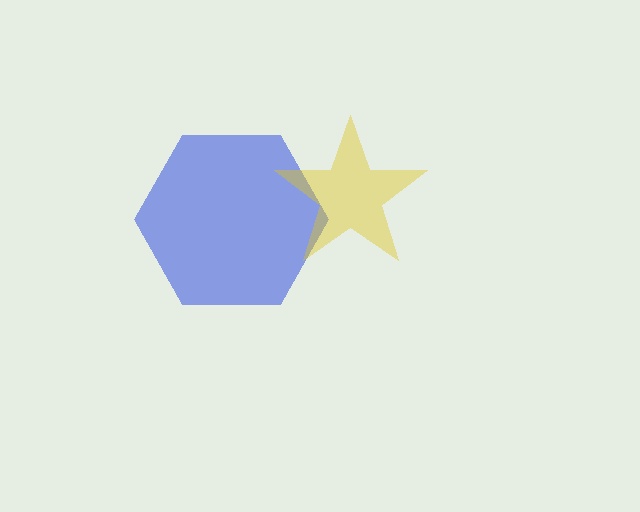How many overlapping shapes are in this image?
There are 2 overlapping shapes in the image.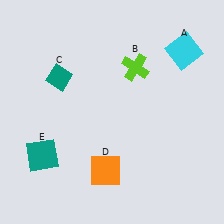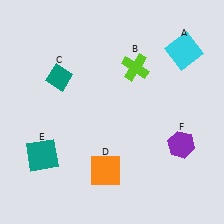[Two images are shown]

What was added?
A purple hexagon (F) was added in Image 2.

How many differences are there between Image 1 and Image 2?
There is 1 difference between the two images.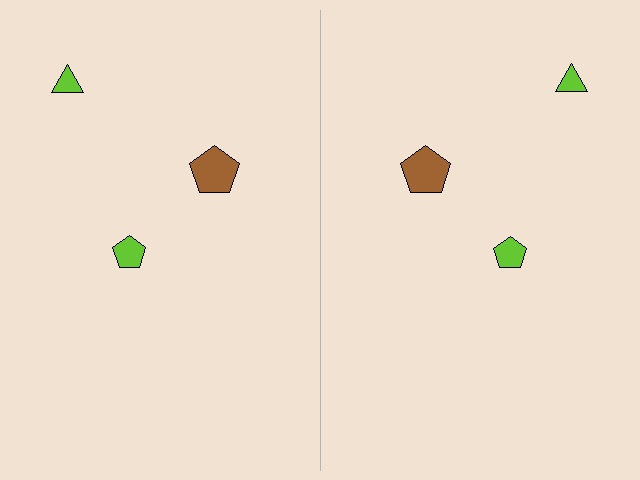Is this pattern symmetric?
Yes, this pattern has bilateral (reflection) symmetry.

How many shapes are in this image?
There are 6 shapes in this image.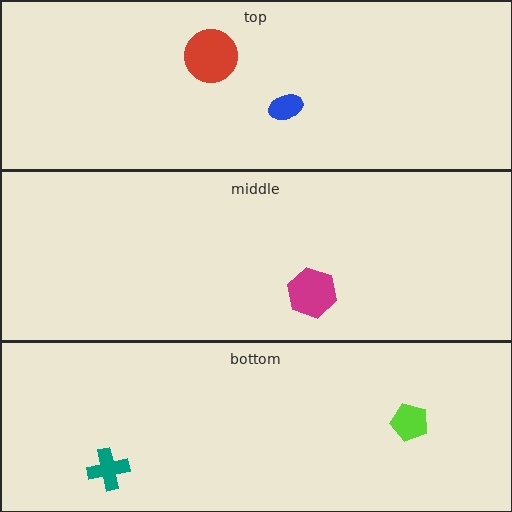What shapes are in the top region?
The red circle, the blue ellipse.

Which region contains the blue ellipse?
The top region.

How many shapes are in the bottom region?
2.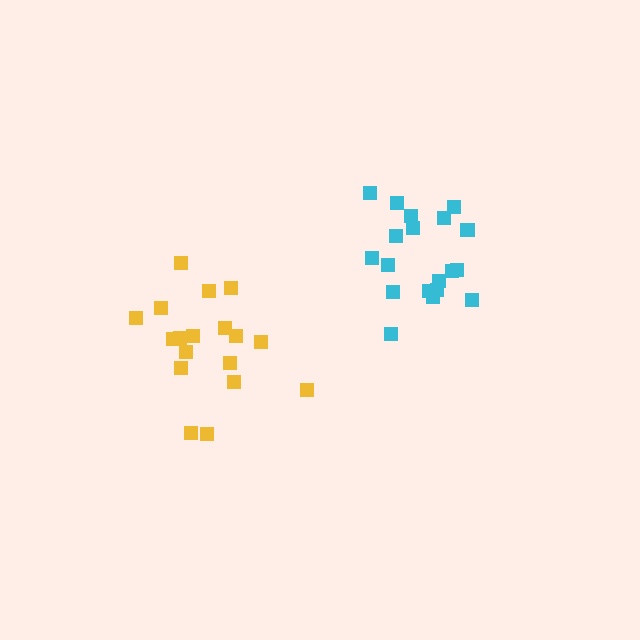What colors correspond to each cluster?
The clusters are colored: yellow, cyan.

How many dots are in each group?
Group 1: 18 dots, Group 2: 19 dots (37 total).